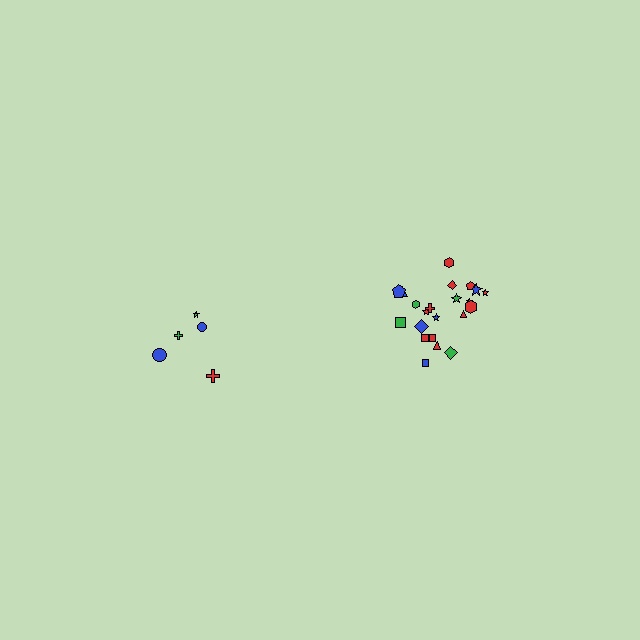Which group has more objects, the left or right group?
The right group.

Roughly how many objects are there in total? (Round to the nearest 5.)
Roughly 25 objects in total.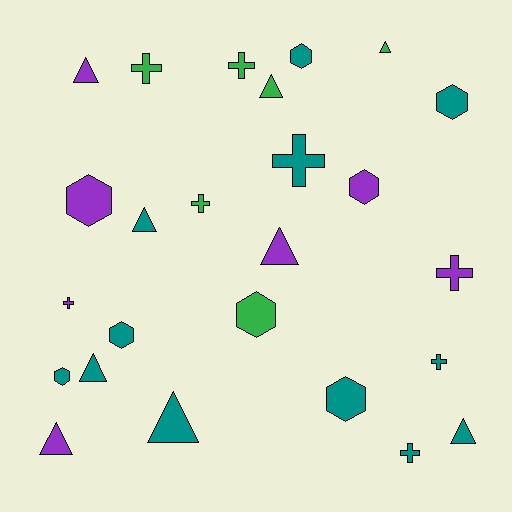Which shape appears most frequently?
Triangle, with 9 objects.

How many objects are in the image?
There are 25 objects.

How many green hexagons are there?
There is 1 green hexagon.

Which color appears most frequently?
Teal, with 12 objects.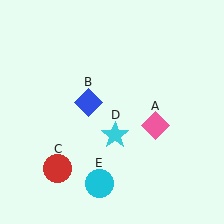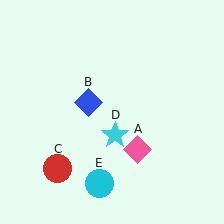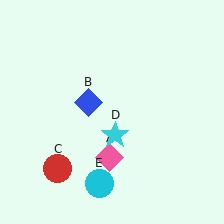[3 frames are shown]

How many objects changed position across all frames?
1 object changed position: pink diamond (object A).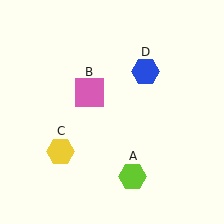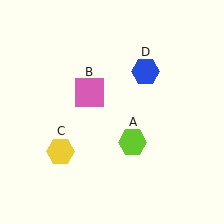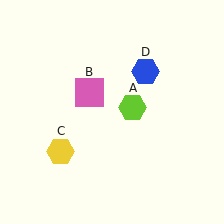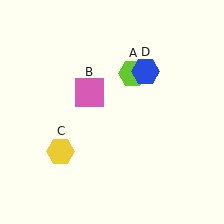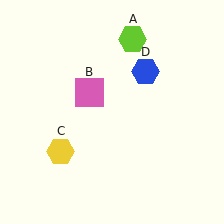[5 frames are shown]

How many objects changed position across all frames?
1 object changed position: lime hexagon (object A).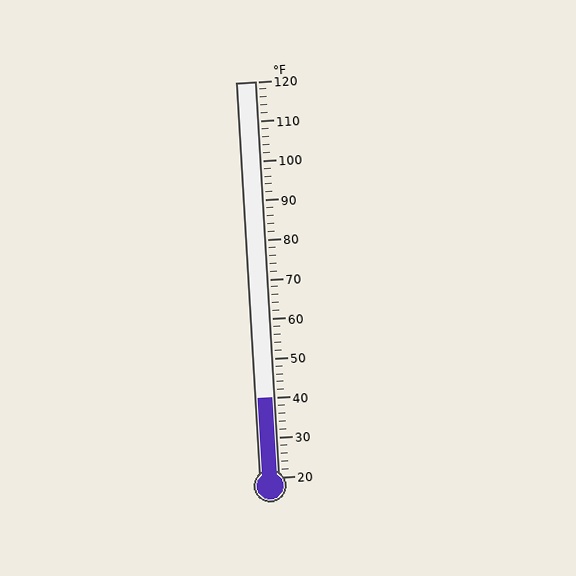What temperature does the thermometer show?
The thermometer shows approximately 40°F.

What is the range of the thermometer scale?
The thermometer scale ranges from 20°F to 120°F.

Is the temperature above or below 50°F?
The temperature is below 50°F.